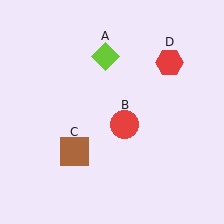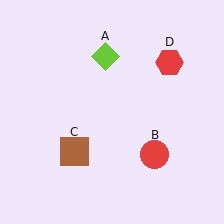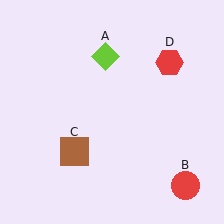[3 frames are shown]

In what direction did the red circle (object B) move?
The red circle (object B) moved down and to the right.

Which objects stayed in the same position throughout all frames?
Lime diamond (object A) and brown square (object C) and red hexagon (object D) remained stationary.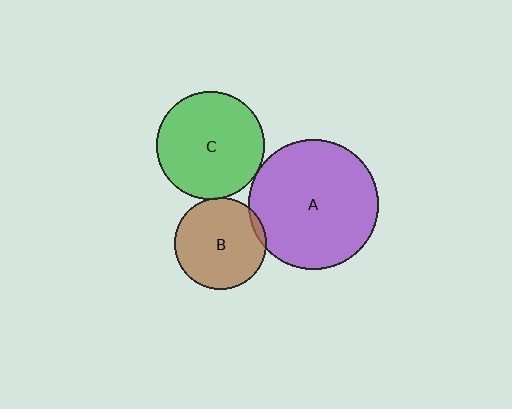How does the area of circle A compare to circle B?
Approximately 2.0 times.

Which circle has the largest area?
Circle A (purple).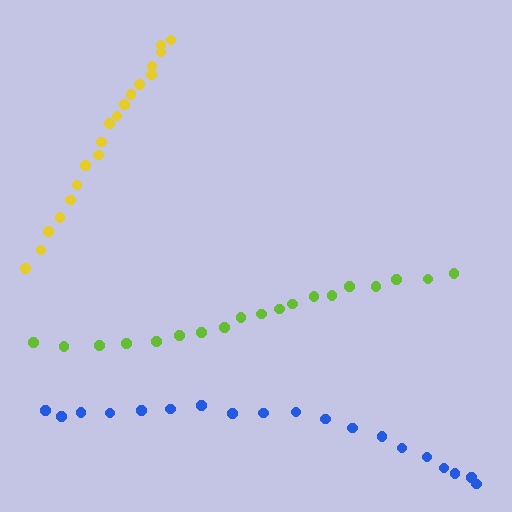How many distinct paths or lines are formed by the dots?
There are 3 distinct paths.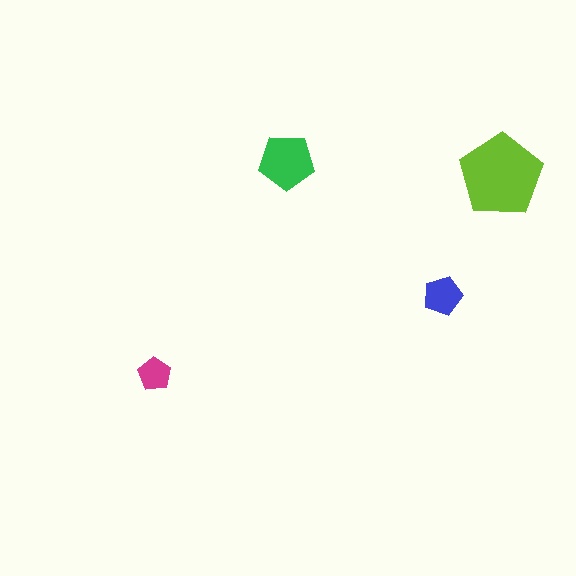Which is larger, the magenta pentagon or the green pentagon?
The green one.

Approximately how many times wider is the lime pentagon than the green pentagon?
About 1.5 times wider.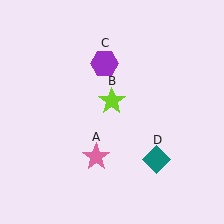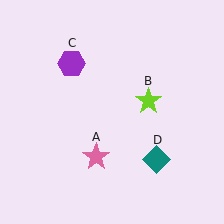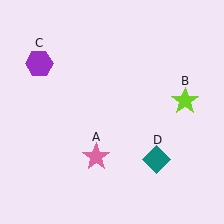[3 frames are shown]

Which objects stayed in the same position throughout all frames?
Pink star (object A) and teal diamond (object D) remained stationary.